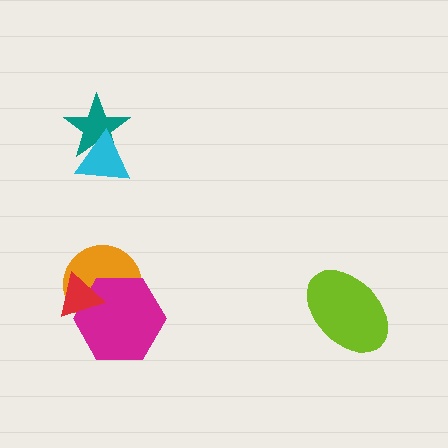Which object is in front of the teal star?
The cyan triangle is in front of the teal star.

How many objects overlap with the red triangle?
2 objects overlap with the red triangle.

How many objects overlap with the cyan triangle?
1 object overlaps with the cyan triangle.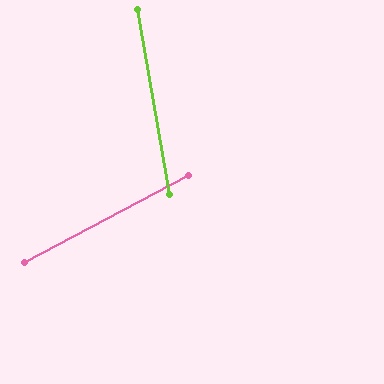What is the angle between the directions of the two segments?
Approximately 72 degrees.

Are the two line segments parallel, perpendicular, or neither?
Neither parallel nor perpendicular — they differ by about 72°.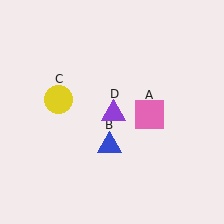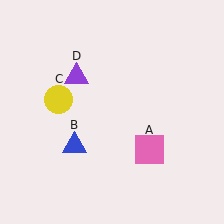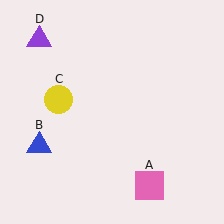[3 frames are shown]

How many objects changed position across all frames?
3 objects changed position: pink square (object A), blue triangle (object B), purple triangle (object D).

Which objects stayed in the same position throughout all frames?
Yellow circle (object C) remained stationary.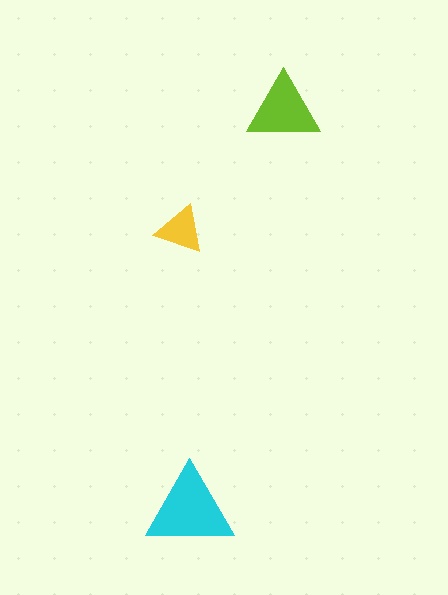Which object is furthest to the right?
The lime triangle is rightmost.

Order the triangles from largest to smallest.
the cyan one, the lime one, the yellow one.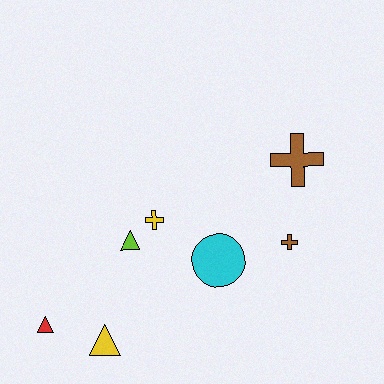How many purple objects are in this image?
There are no purple objects.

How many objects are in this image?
There are 7 objects.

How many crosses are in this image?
There are 3 crosses.